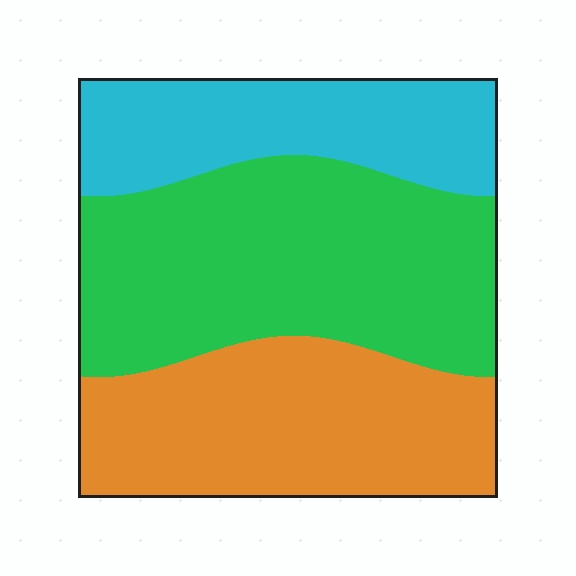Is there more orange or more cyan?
Orange.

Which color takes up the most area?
Green, at roughly 45%.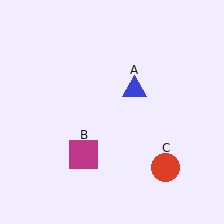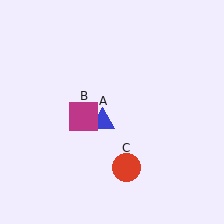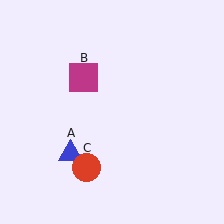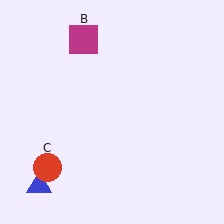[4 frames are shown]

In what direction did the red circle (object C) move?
The red circle (object C) moved left.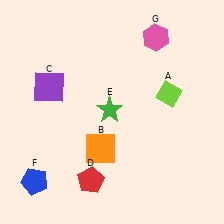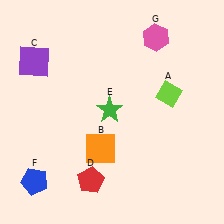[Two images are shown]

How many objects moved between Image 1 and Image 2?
1 object moved between the two images.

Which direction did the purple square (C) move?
The purple square (C) moved up.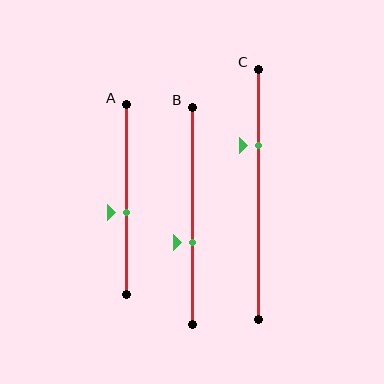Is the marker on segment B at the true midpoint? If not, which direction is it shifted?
No, the marker on segment B is shifted downward by about 13% of the segment length.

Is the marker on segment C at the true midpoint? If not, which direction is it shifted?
No, the marker on segment C is shifted upward by about 19% of the segment length.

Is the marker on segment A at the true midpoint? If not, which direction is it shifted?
No, the marker on segment A is shifted downward by about 7% of the segment length.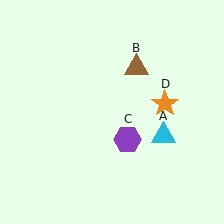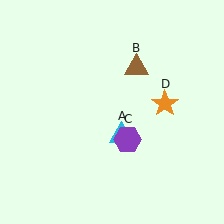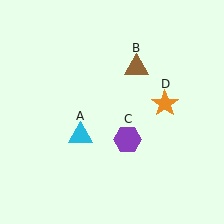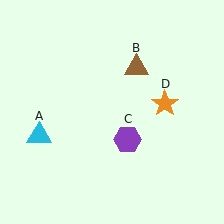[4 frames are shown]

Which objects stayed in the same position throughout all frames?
Brown triangle (object B) and purple hexagon (object C) and orange star (object D) remained stationary.